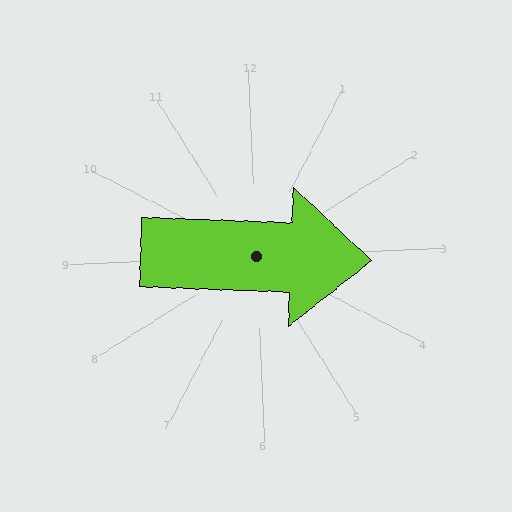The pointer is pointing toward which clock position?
Roughly 3 o'clock.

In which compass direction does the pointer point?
East.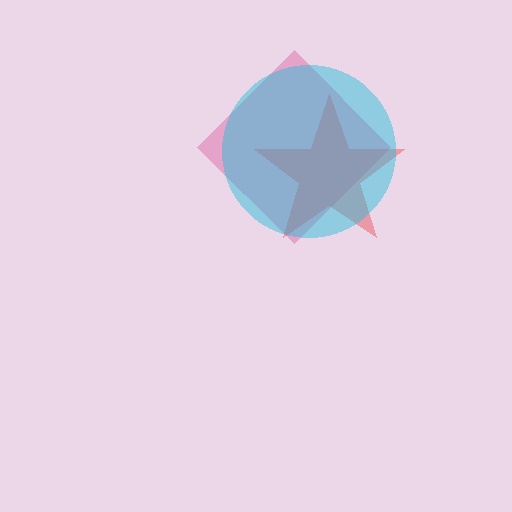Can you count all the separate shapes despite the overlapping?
Yes, there are 3 separate shapes.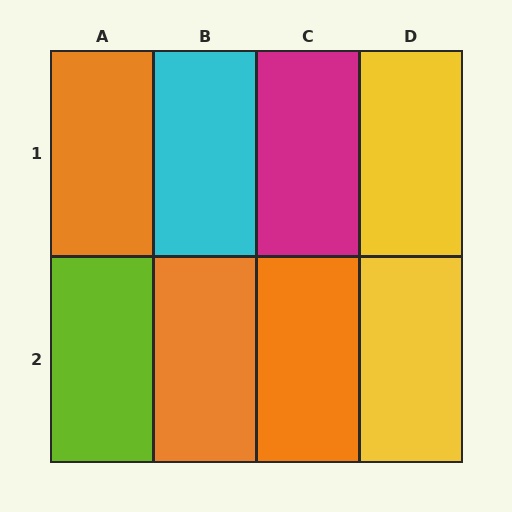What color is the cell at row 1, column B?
Cyan.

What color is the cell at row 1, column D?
Yellow.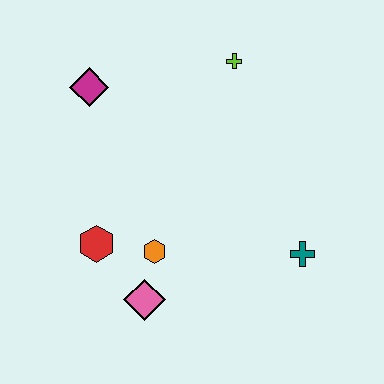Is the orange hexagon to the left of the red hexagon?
No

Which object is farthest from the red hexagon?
The lime cross is farthest from the red hexagon.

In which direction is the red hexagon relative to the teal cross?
The red hexagon is to the left of the teal cross.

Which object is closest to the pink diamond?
The orange hexagon is closest to the pink diamond.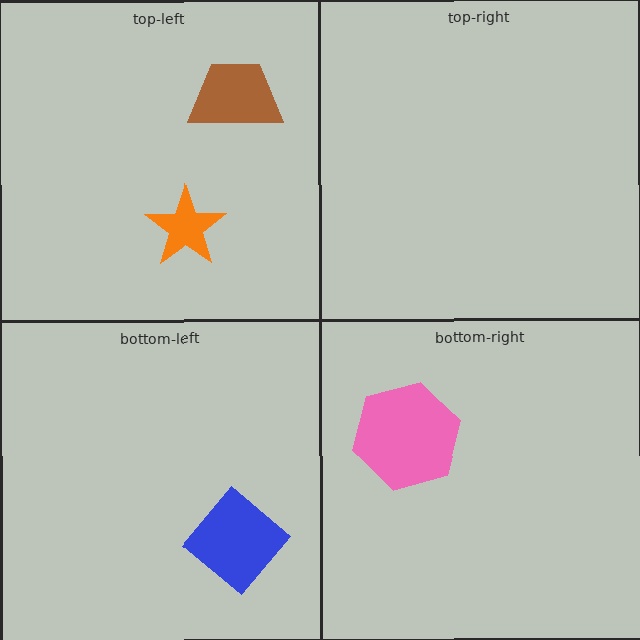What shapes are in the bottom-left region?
The blue diamond.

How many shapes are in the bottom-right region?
1.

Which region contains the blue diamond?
The bottom-left region.